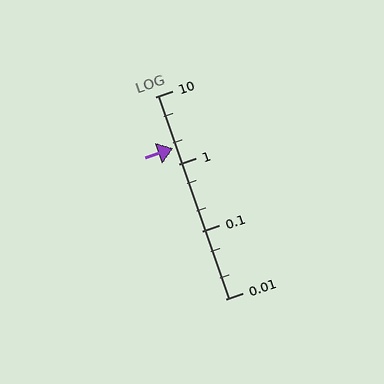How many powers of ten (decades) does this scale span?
The scale spans 3 decades, from 0.01 to 10.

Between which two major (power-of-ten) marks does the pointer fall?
The pointer is between 1 and 10.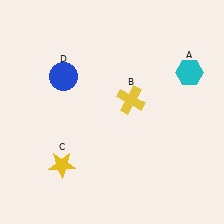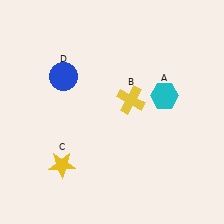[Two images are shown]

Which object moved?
The cyan hexagon (A) moved left.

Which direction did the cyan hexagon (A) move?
The cyan hexagon (A) moved left.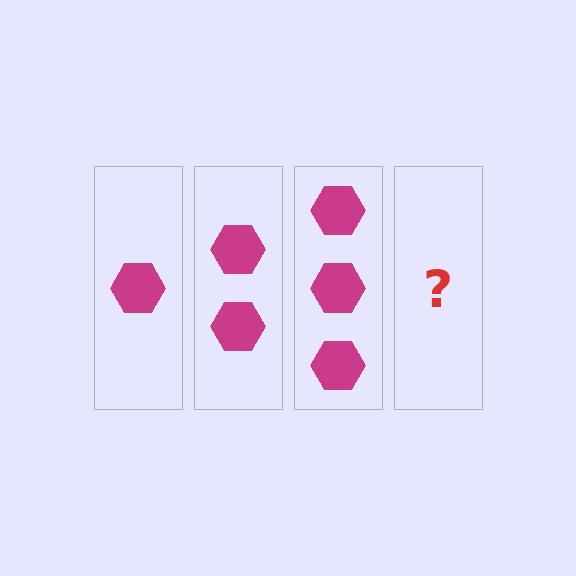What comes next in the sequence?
The next element should be 4 hexagons.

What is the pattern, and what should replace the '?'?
The pattern is that each step adds one more hexagon. The '?' should be 4 hexagons.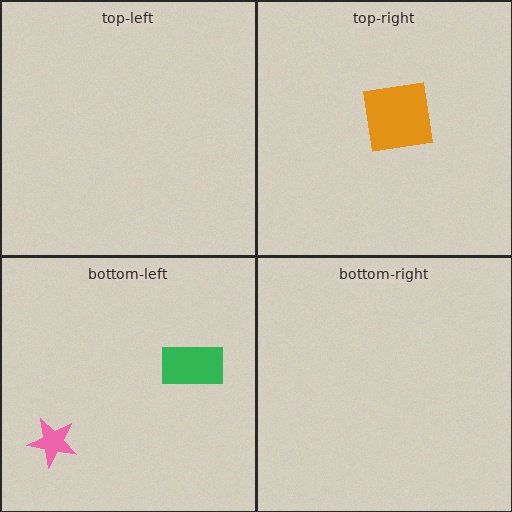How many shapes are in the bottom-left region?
2.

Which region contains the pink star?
The bottom-left region.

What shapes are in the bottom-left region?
The pink star, the green rectangle.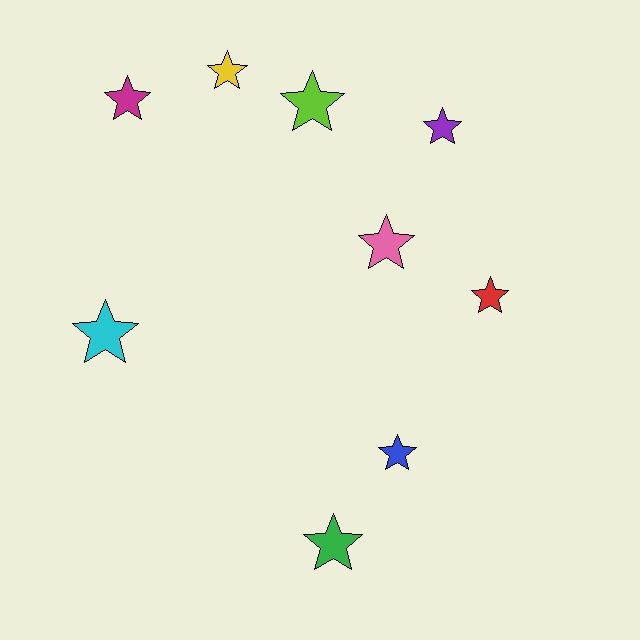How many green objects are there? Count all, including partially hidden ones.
There is 1 green object.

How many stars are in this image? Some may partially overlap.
There are 9 stars.